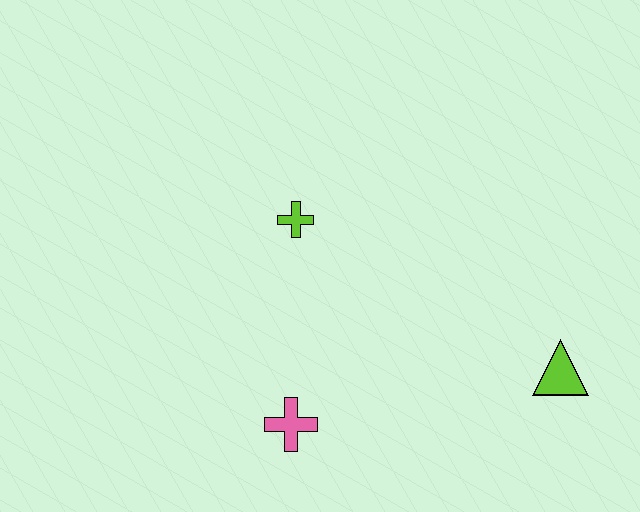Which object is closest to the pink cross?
The lime cross is closest to the pink cross.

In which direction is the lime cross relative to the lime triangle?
The lime cross is to the left of the lime triangle.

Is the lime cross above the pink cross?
Yes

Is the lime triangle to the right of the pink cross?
Yes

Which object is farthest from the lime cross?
The lime triangle is farthest from the lime cross.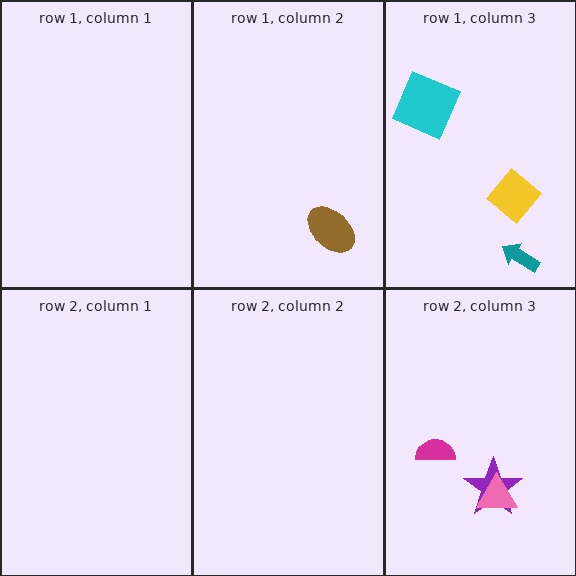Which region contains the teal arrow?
The row 1, column 3 region.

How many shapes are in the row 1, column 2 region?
1.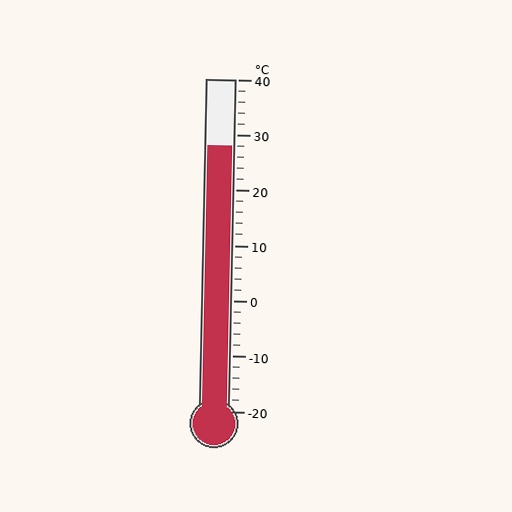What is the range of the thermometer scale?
The thermometer scale ranges from -20°C to 40°C.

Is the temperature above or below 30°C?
The temperature is below 30°C.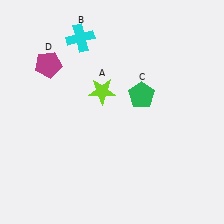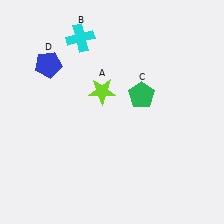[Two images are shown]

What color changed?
The pentagon (D) changed from magenta in Image 1 to blue in Image 2.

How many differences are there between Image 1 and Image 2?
There is 1 difference between the two images.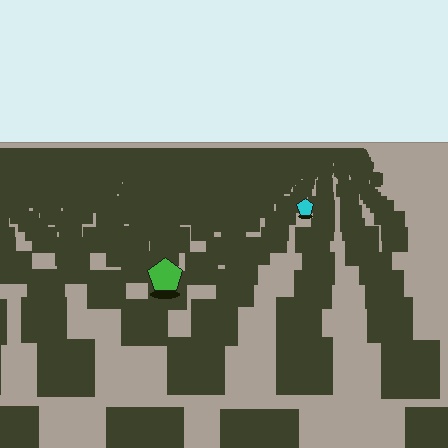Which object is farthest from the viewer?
The cyan pentagon is farthest from the viewer. It appears smaller and the ground texture around it is denser.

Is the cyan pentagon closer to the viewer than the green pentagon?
No. The green pentagon is closer — you can tell from the texture gradient: the ground texture is coarser near it.